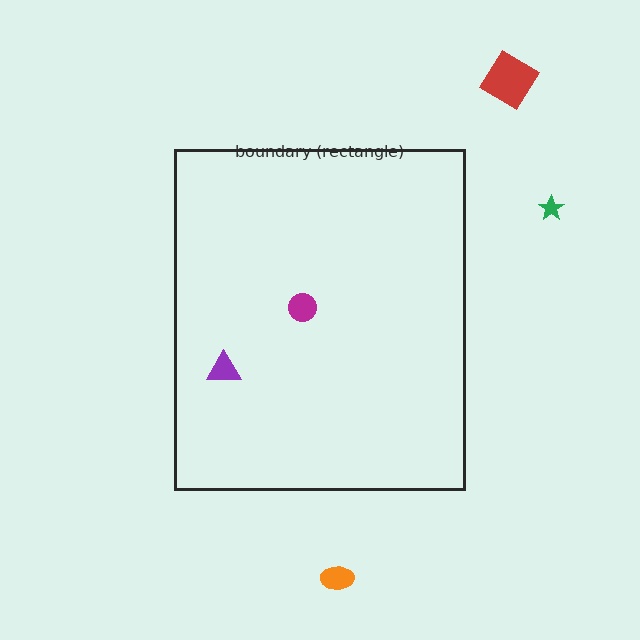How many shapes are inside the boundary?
2 inside, 3 outside.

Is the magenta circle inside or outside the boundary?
Inside.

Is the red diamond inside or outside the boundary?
Outside.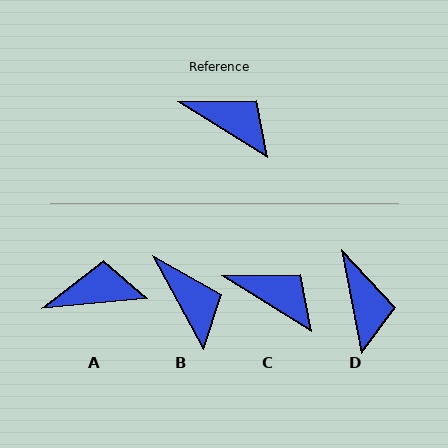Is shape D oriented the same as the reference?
No, it is off by about 47 degrees.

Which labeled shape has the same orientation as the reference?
C.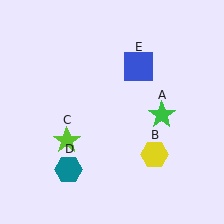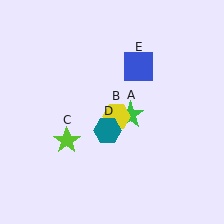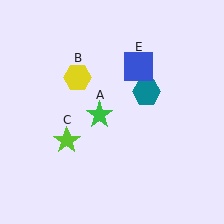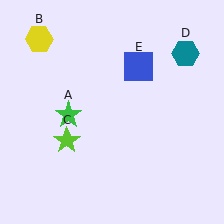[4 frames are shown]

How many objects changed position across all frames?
3 objects changed position: green star (object A), yellow hexagon (object B), teal hexagon (object D).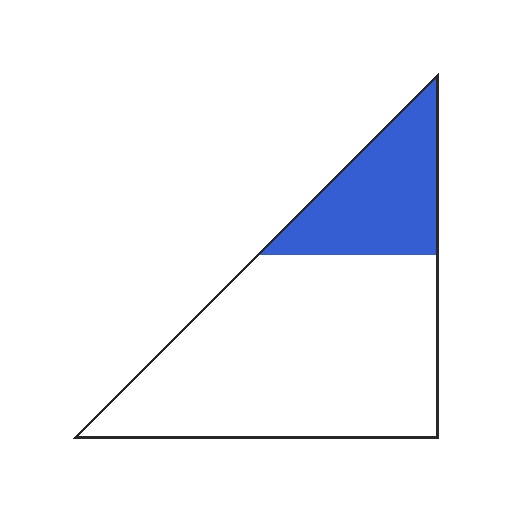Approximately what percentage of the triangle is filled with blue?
Approximately 25%.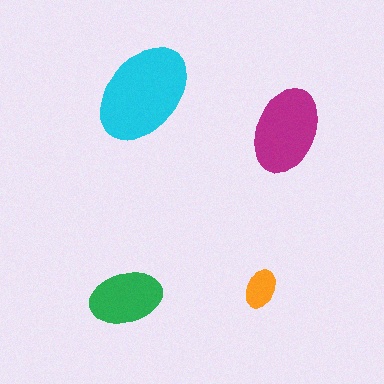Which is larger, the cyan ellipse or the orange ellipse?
The cyan one.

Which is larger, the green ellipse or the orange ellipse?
The green one.